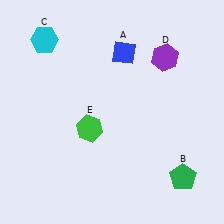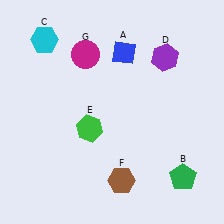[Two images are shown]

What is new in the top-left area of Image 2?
A magenta circle (G) was added in the top-left area of Image 2.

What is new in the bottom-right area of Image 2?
A brown hexagon (F) was added in the bottom-right area of Image 2.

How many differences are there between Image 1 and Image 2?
There are 2 differences between the two images.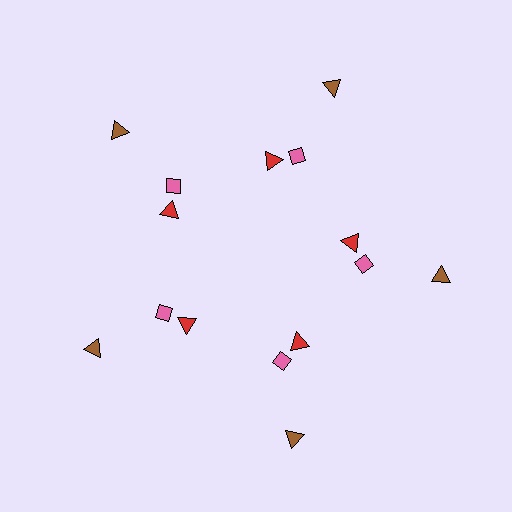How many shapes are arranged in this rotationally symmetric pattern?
There are 15 shapes, arranged in 5 groups of 3.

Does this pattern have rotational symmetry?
Yes, this pattern has 5-fold rotational symmetry. It looks the same after rotating 72 degrees around the center.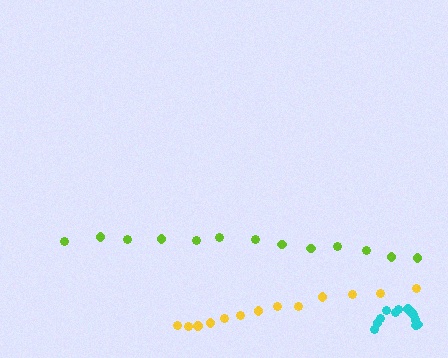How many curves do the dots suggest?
There are 3 distinct paths.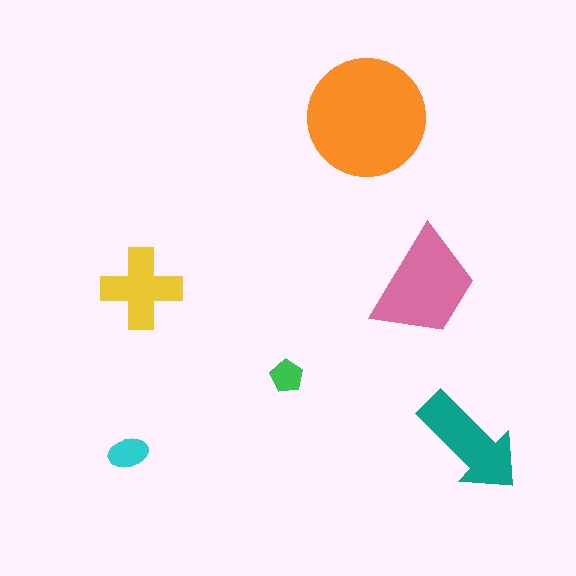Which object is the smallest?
The green pentagon.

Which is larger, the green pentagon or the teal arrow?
The teal arrow.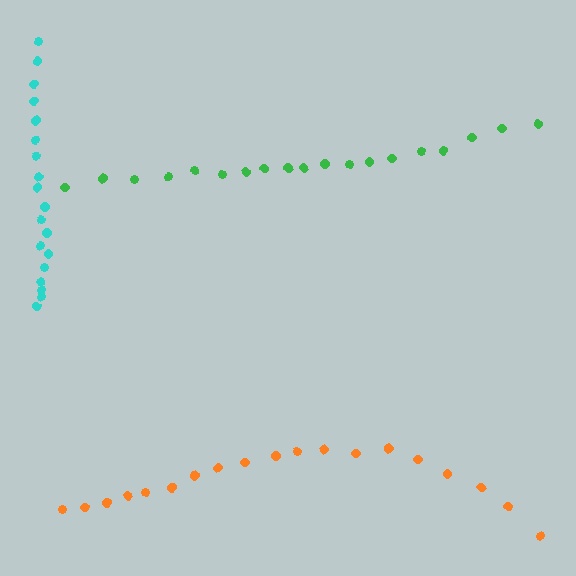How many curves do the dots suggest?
There are 3 distinct paths.